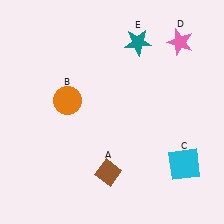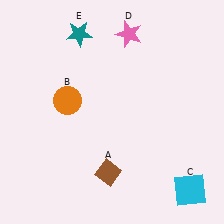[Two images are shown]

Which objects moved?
The objects that moved are: the cyan square (C), the pink star (D), the teal star (E).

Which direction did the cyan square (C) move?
The cyan square (C) moved down.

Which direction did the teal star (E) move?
The teal star (E) moved left.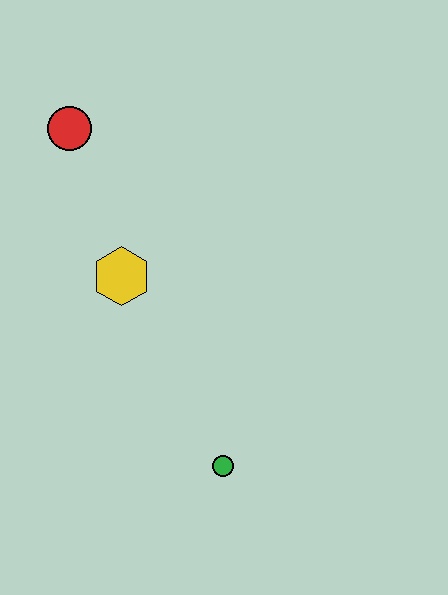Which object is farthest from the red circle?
The green circle is farthest from the red circle.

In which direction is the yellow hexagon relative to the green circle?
The yellow hexagon is above the green circle.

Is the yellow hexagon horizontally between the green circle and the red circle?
Yes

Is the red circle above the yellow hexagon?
Yes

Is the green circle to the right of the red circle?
Yes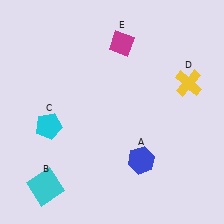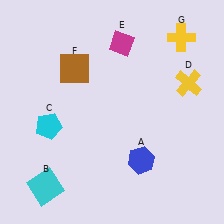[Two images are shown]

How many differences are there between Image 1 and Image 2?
There are 2 differences between the two images.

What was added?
A brown square (F), a yellow cross (G) were added in Image 2.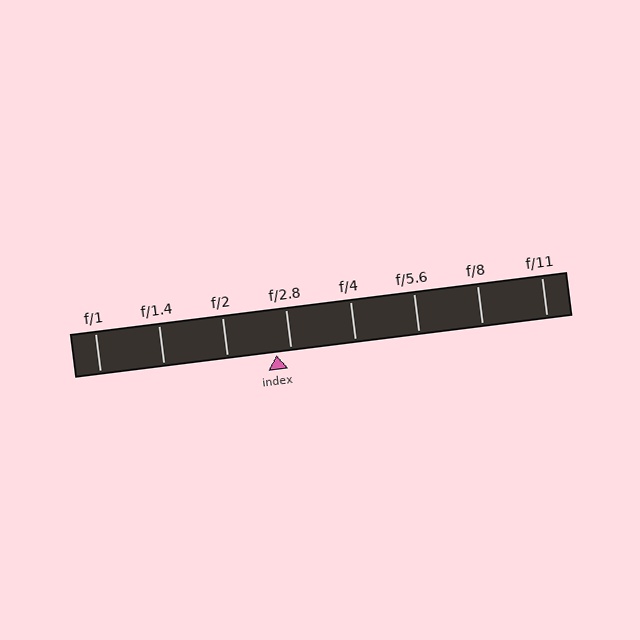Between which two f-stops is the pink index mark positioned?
The index mark is between f/2 and f/2.8.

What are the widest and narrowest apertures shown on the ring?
The widest aperture shown is f/1 and the narrowest is f/11.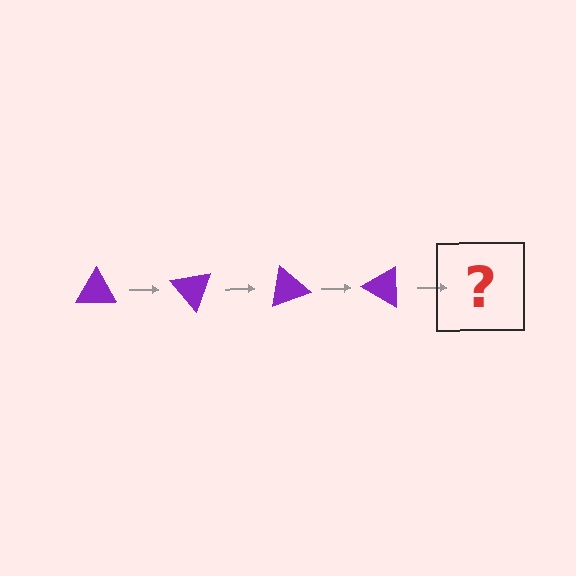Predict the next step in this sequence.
The next step is a purple triangle rotated 200 degrees.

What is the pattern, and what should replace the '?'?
The pattern is that the triangle rotates 50 degrees each step. The '?' should be a purple triangle rotated 200 degrees.